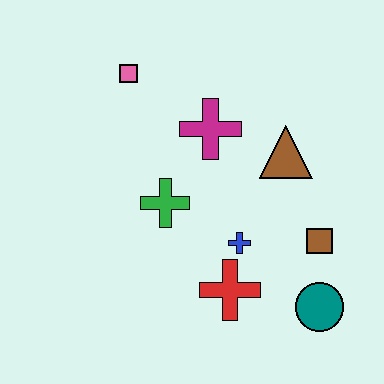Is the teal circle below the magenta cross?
Yes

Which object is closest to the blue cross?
The red cross is closest to the blue cross.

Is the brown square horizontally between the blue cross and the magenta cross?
No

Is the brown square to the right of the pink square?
Yes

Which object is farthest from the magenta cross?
The teal circle is farthest from the magenta cross.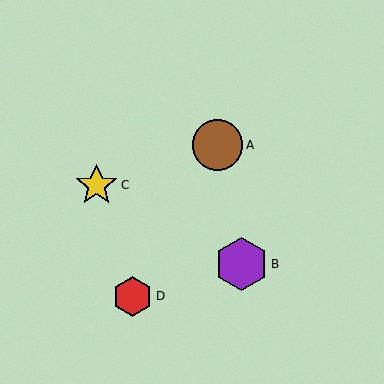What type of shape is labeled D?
Shape D is a red hexagon.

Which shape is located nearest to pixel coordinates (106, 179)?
The yellow star (labeled C) at (97, 185) is nearest to that location.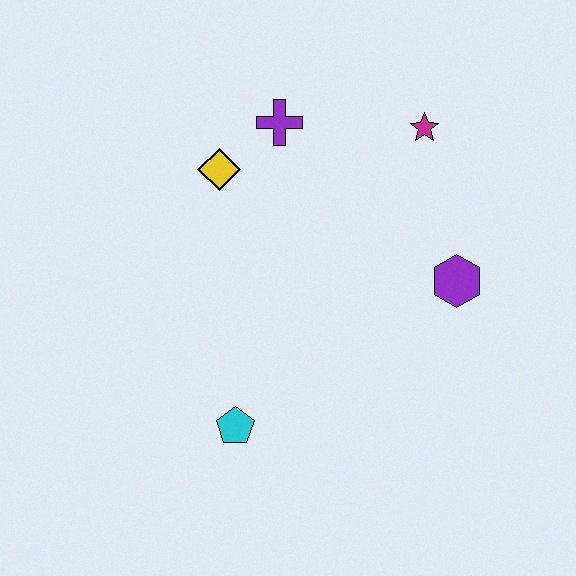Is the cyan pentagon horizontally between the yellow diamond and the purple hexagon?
Yes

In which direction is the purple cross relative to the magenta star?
The purple cross is to the left of the magenta star.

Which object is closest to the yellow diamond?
The purple cross is closest to the yellow diamond.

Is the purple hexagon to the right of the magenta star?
Yes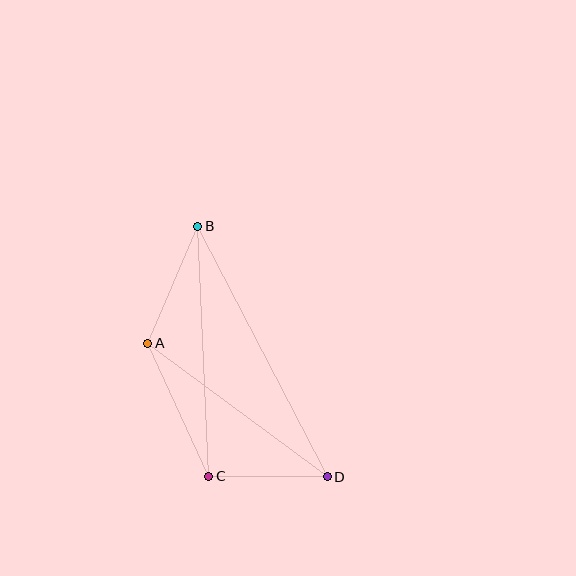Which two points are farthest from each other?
Points B and D are farthest from each other.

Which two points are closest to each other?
Points C and D are closest to each other.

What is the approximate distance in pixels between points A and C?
The distance between A and C is approximately 146 pixels.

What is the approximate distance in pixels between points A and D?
The distance between A and D is approximately 224 pixels.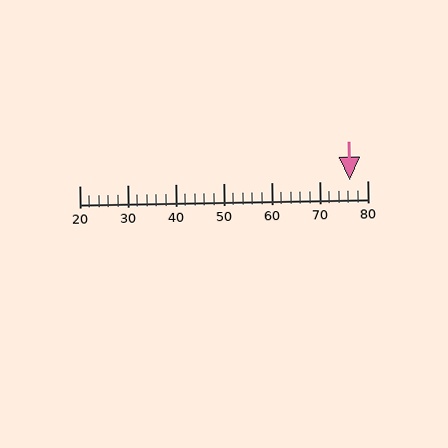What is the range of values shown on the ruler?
The ruler shows values from 20 to 80.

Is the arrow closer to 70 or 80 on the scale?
The arrow is closer to 80.